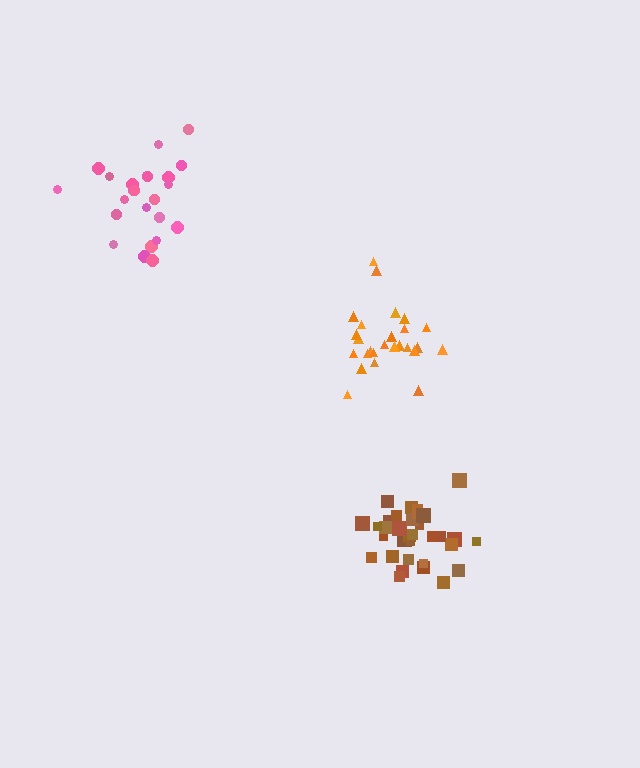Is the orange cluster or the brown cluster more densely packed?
Brown.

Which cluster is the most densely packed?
Brown.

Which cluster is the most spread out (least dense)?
Orange.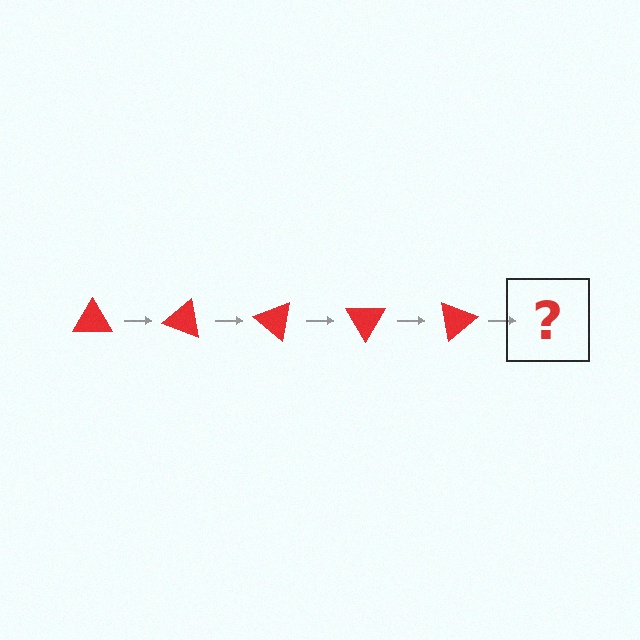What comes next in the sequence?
The next element should be a red triangle rotated 100 degrees.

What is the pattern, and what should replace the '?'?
The pattern is that the triangle rotates 20 degrees each step. The '?' should be a red triangle rotated 100 degrees.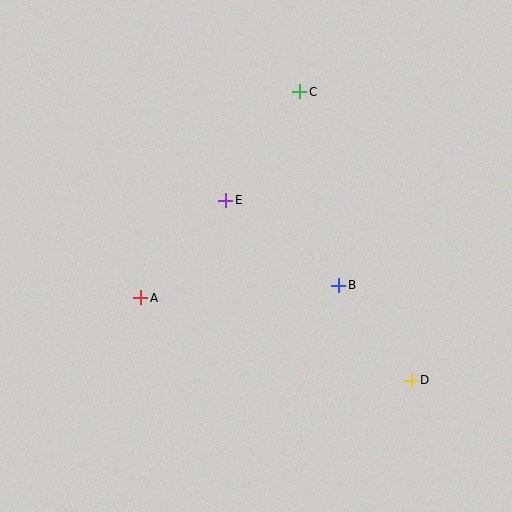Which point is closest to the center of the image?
Point E at (226, 200) is closest to the center.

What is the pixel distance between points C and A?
The distance between C and A is 260 pixels.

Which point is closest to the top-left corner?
Point E is closest to the top-left corner.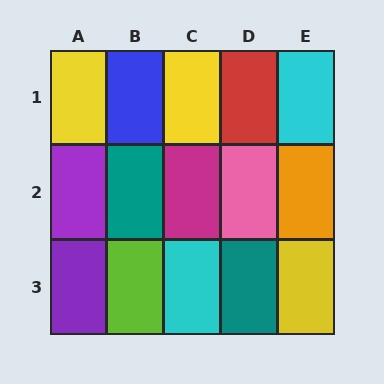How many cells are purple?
2 cells are purple.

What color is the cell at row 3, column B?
Lime.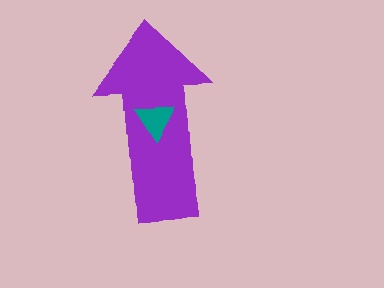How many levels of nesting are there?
2.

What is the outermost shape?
The purple arrow.